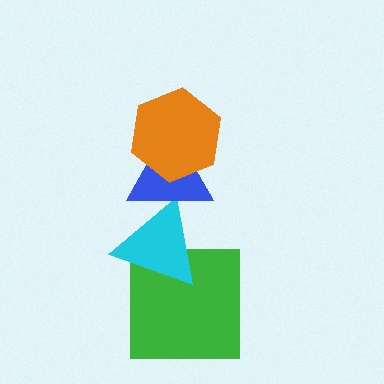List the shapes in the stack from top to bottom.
From top to bottom: the orange hexagon, the blue triangle, the cyan triangle, the green square.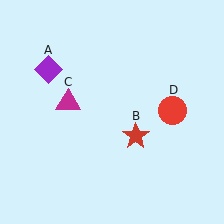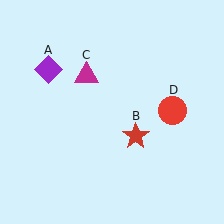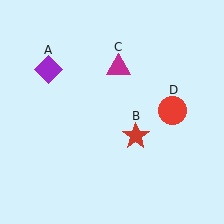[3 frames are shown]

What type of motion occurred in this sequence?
The magenta triangle (object C) rotated clockwise around the center of the scene.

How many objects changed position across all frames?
1 object changed position: magenta triangle (object C).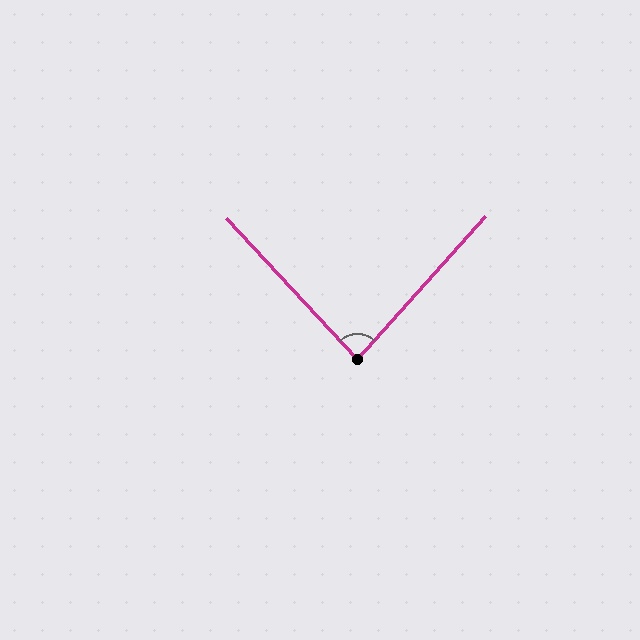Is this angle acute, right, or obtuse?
It is acute.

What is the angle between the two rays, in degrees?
Approximately 85 degrees.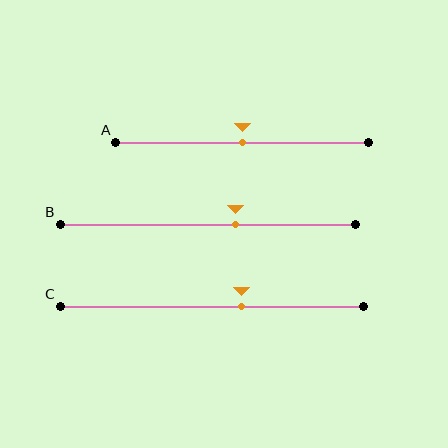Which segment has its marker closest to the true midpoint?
Segment A has its marker closest to the true midpoint.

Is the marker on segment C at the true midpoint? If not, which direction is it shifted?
No, the marker on segment C is shifted to the right by about 10% of the segment length.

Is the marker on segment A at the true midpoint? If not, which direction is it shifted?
Yes, the marker on segment A is at the true midpoint.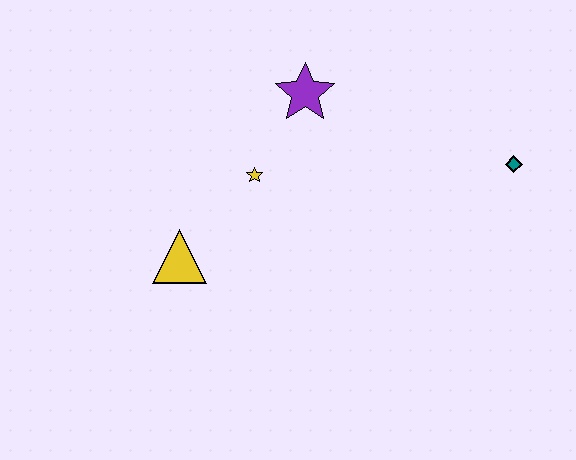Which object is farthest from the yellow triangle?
The teal diamond is farthest from the yellow triangle.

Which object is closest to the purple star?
The yellow star is closest to the purple star.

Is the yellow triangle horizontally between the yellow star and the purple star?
No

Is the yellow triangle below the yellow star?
Yes